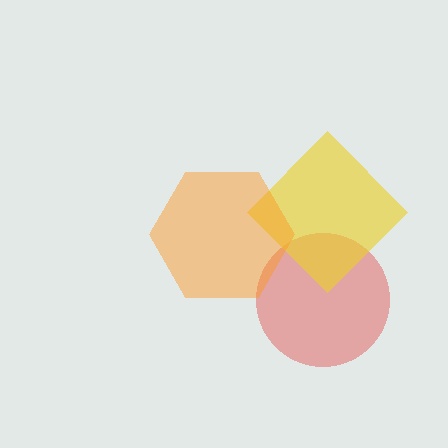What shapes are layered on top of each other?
The layered shapes are: a red circle, a yellow diamond, an orange hexagon.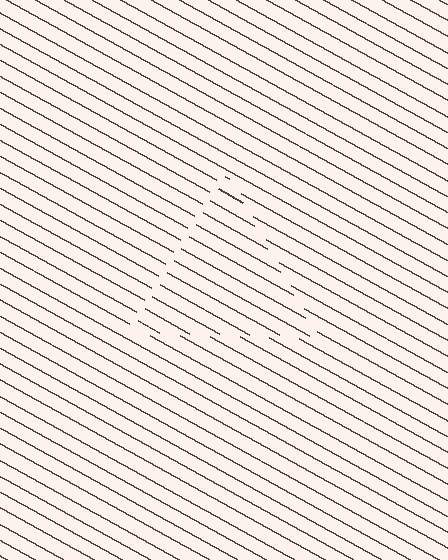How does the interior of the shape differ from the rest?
The interior of the shape contains the same grating, shifted by half a period — the contour is defined by the phase discontinuity where line-ends from the inner and outer gratings abut.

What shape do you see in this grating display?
An illusory triangle. The interior of the shape contains the same grating, shifted by half a period — the contour is defined by the phase discontinuity where line-ends from the inner and outer gratings abut.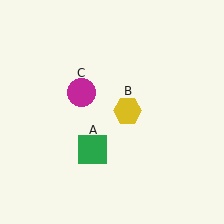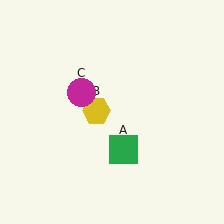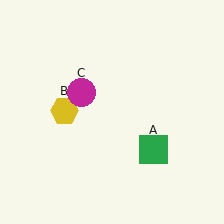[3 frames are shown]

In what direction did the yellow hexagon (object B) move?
The yellow hexagon (object B) moved left.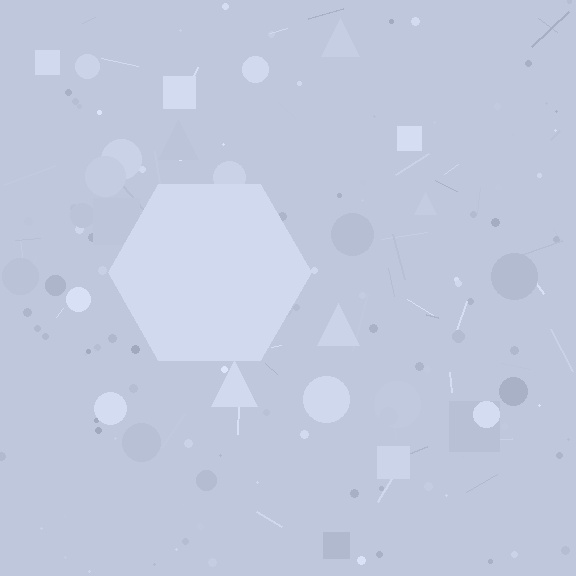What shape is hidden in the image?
A hexagon is hidden in the image.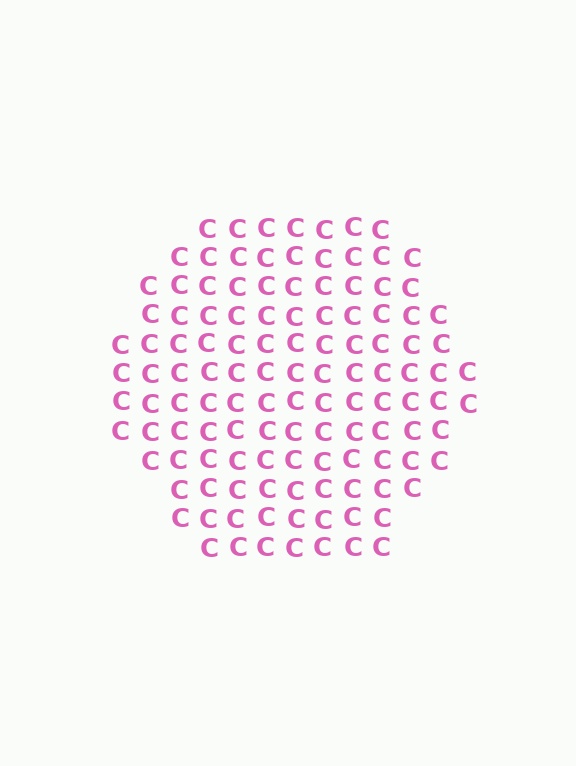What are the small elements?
The small elements are letter C's.